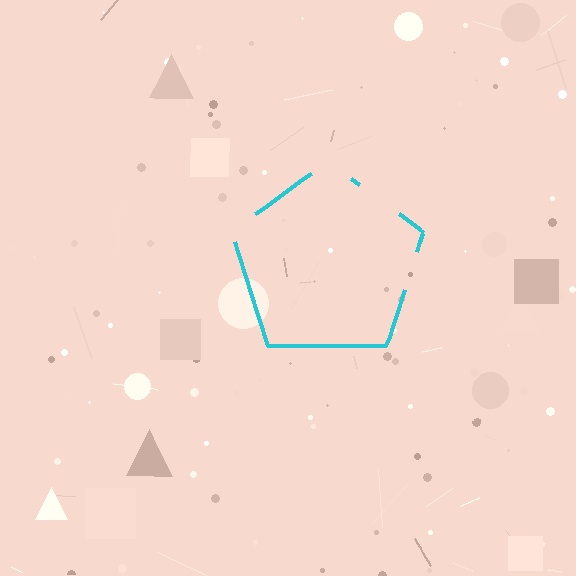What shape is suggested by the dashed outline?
The dashed outline suggests a pentagon.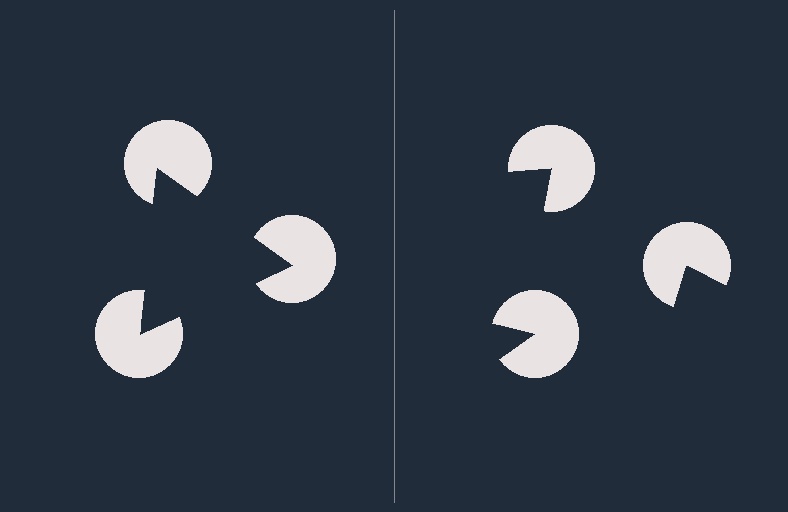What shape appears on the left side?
An illusory triangle.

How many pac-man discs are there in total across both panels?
6 — 3 on each side.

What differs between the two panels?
The pac-man discs are positioned identically on both sides; only the wedge orientations differ. On the left they align to a triangle; on the right they are misaligned.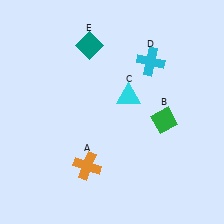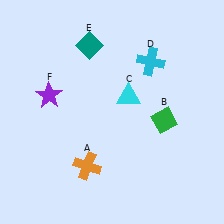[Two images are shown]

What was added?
A purple star (F) was added in Image 2.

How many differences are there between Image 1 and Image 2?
There is 1 difference between the two images.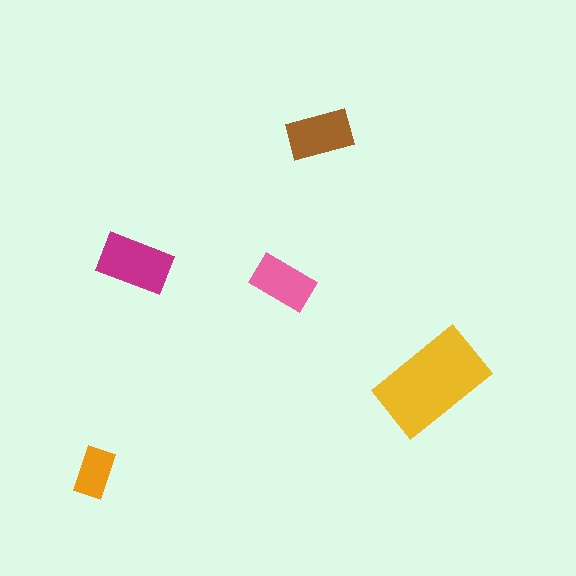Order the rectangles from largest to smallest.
the yellow one, the magenta one, the brown one, the pink one, the orange one.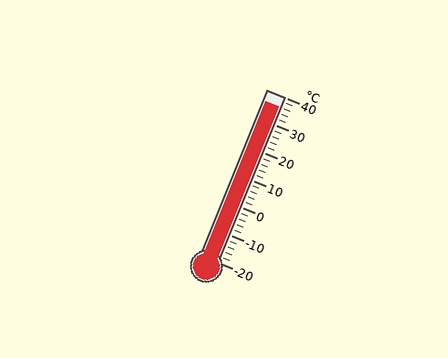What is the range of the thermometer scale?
The thermometer scale ranges from -20°C to 40°C.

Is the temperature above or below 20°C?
The temperature is above 20°C.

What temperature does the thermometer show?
The thermometer shows approximately 36°C.